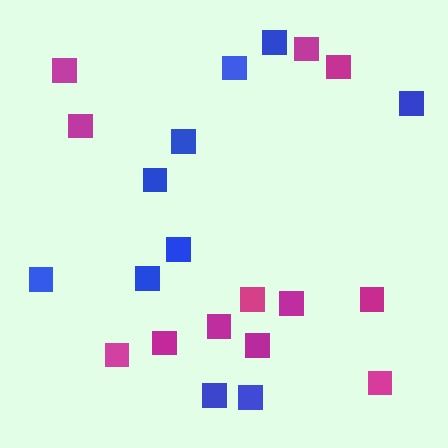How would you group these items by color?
There are 2 groups: one group of blue squares (10) and one group of magenta squares (12).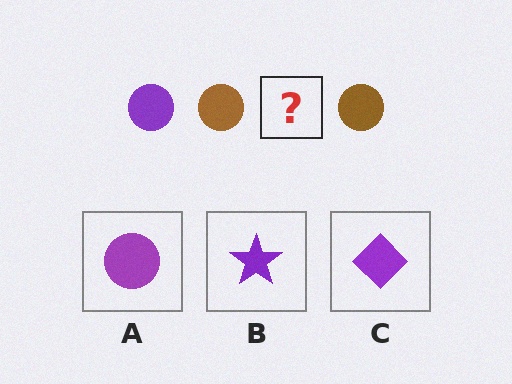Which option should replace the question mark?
Option A.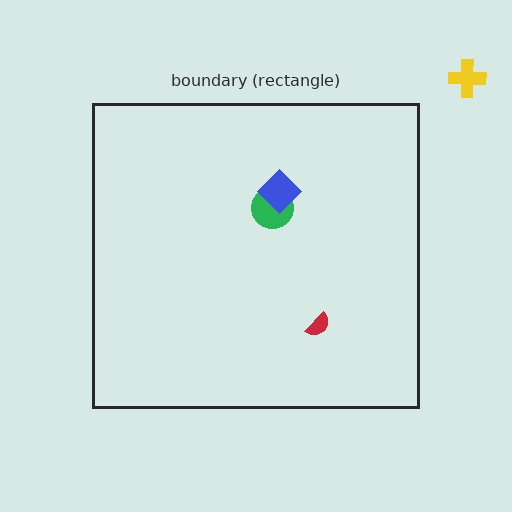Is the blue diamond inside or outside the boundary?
Inside.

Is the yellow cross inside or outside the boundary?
Outside.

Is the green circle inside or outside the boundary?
Inside.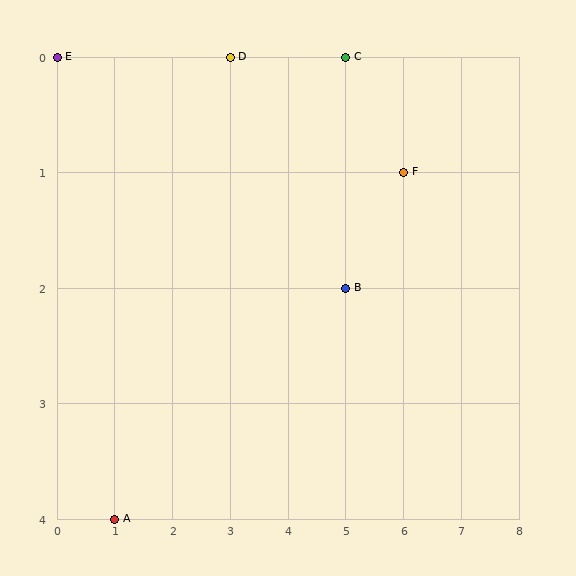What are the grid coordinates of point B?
Point B is at grid coordinates (5, 2).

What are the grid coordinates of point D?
Point D is at grid coordinates (3, 0).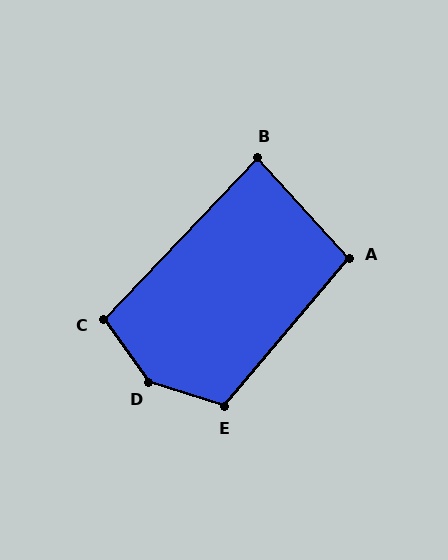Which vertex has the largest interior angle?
D, at approximately 144 degrees.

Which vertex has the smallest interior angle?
B, at approximately 86 degrees.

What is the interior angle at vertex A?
Approximately 98 degrees (obtuse).